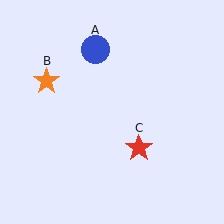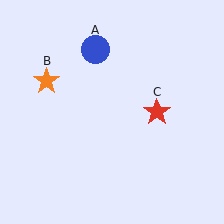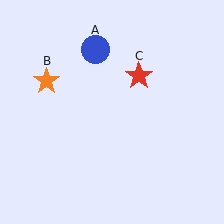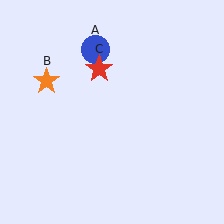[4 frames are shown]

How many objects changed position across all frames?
1 object changed position: red star (object C).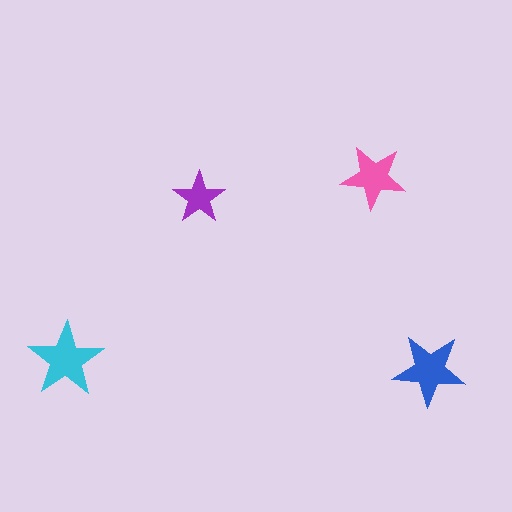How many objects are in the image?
There are 4 objects in the image.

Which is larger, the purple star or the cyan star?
The cyan one.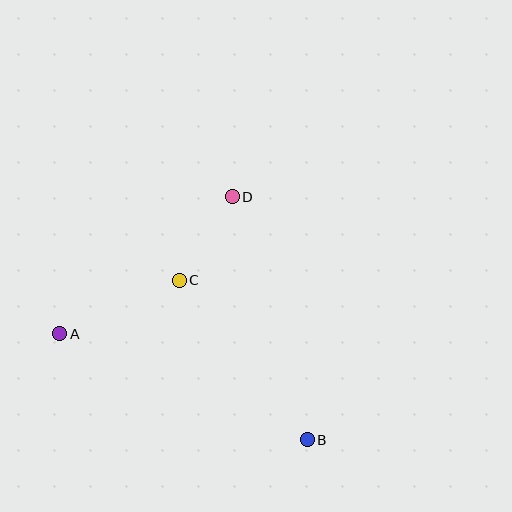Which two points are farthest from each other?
Points A and B are farthest from each other.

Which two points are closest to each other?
Points C and D are closest to each other.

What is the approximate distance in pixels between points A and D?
The distance between A and D is approximately 220 pixels.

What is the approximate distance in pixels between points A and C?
The distance between A and C is approximately 131 pixels.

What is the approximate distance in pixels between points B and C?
The distance between B and C is approximately 205 pixels.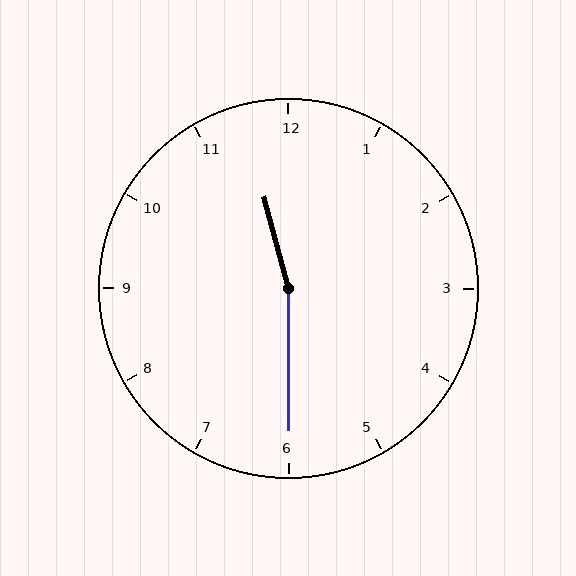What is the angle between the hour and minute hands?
Approximately 165 degrees.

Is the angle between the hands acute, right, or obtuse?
It is obtuse.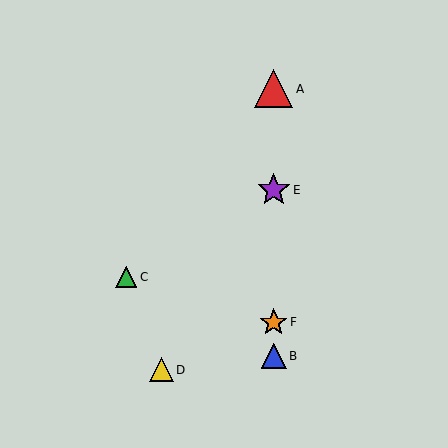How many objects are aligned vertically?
4 objects (A, B, E, F) are aligned vertically.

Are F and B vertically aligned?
Yes, both are at x≈274.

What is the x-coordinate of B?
Object B is at x≈274.